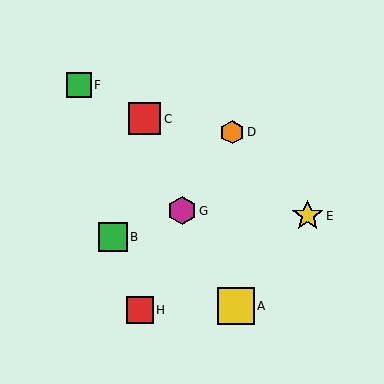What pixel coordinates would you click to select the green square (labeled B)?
Click at (113, 237) to select the green square B.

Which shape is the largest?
The yellow square (labeled A) is the largest.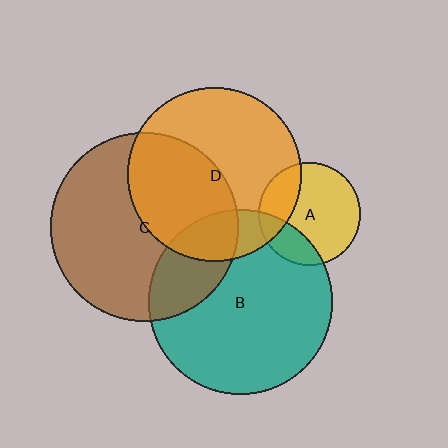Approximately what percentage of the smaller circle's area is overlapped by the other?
Approximately 20%.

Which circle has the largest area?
Circle C (brown).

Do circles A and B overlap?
Yes.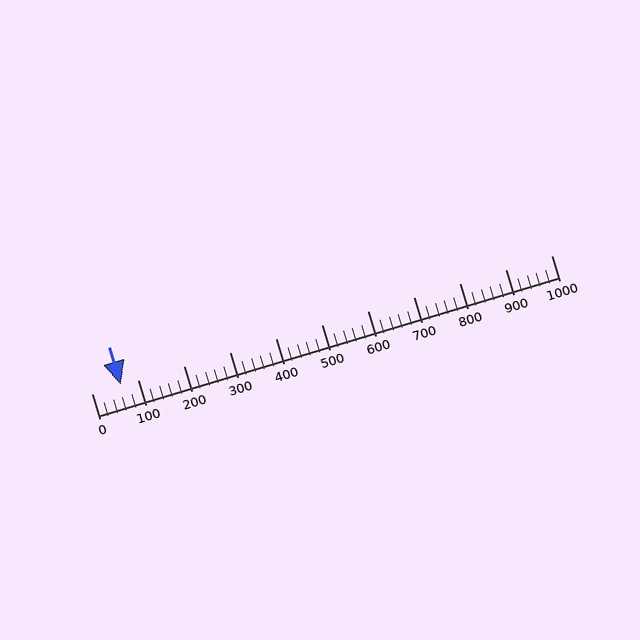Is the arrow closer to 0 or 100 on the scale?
The arrow is closer to 100.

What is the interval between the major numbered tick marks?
The major tick marks are spaced 100 units apart.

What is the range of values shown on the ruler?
The ruler shows values from 0 to 1000.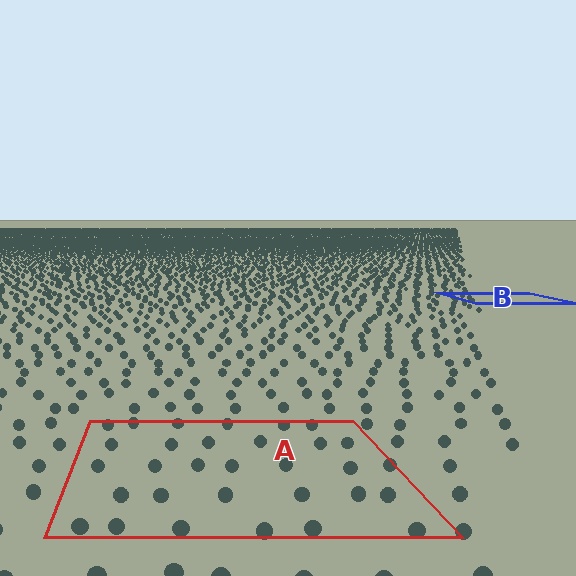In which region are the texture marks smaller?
The texture marks are smaller in region B, because it is farther away.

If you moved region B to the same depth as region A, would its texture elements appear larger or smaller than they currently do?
They would appear larger. At a closer depth, the same texture elements are projected at a bigger on-screen size.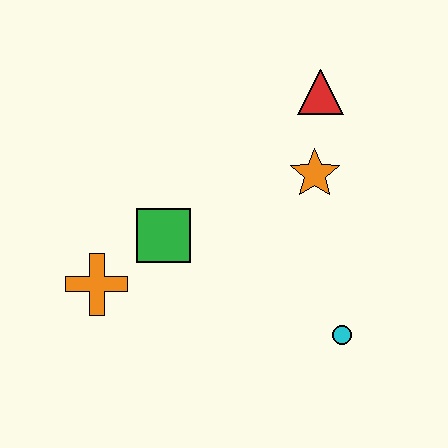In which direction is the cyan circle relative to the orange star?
The cyan circle is below the orange star.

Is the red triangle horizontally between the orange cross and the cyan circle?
Yes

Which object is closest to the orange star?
The red triangle is closest to the orange star.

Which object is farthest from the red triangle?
The orange cross is farthest from the red triangle.